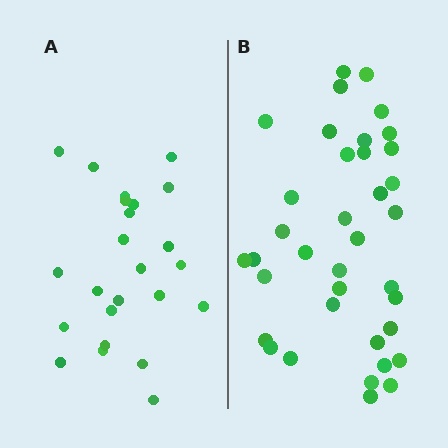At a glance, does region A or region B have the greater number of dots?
Region B (the right region) has more dots.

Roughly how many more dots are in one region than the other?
Region B has approximately 15 more dots than region A.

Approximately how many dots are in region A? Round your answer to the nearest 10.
About 20 dots. (The exact count is 24, which rounds to 20.)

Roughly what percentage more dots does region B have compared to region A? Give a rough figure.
About 55% more.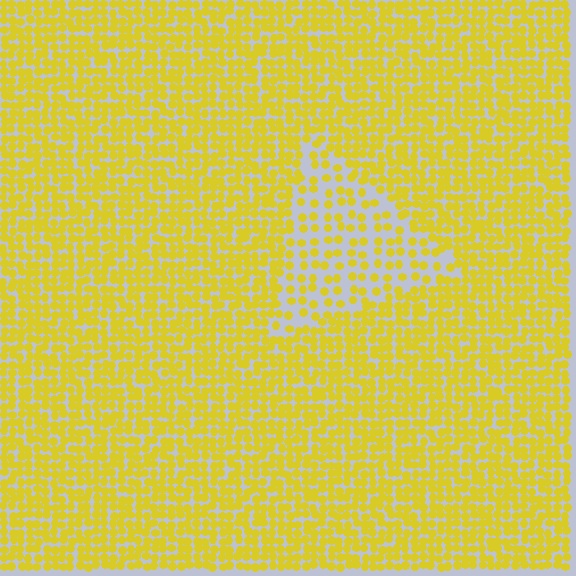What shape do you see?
I see a triangle.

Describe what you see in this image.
The image contains small yellow elements arranged at two different densities. A triangle-shaped region is visible where the elements are less densely packed than the surrounding area.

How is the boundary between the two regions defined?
The boundary is defined by a change in element density (approximately 2.2x ratio). All elements are the same color, size, and shape.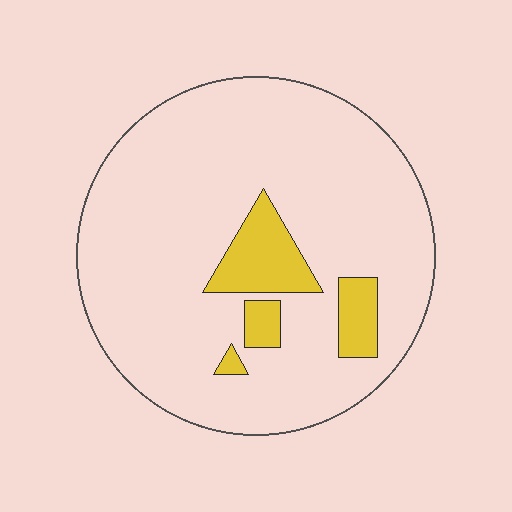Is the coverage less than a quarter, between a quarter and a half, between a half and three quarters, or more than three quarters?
Less than a quarter.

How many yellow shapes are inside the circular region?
4.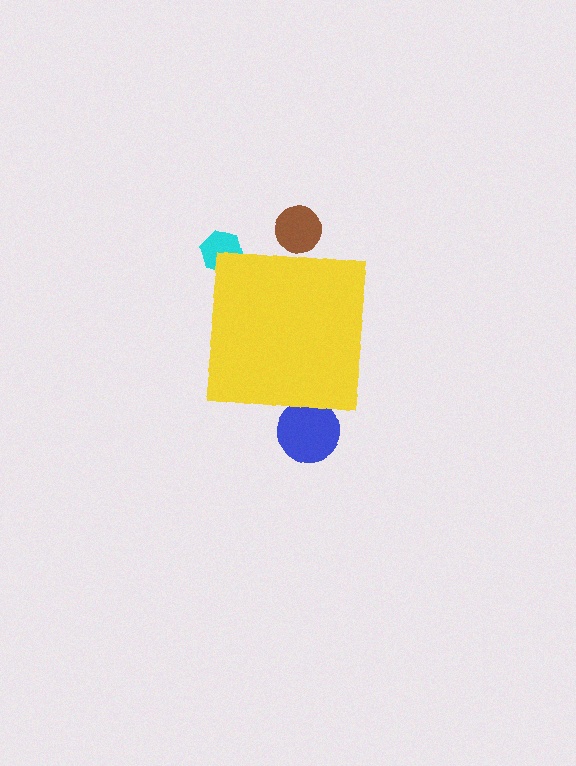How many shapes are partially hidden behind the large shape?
3 shapes are partially hidden.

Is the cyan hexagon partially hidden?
Yes, the cyan hexagon is partially hidden behind the yellow square.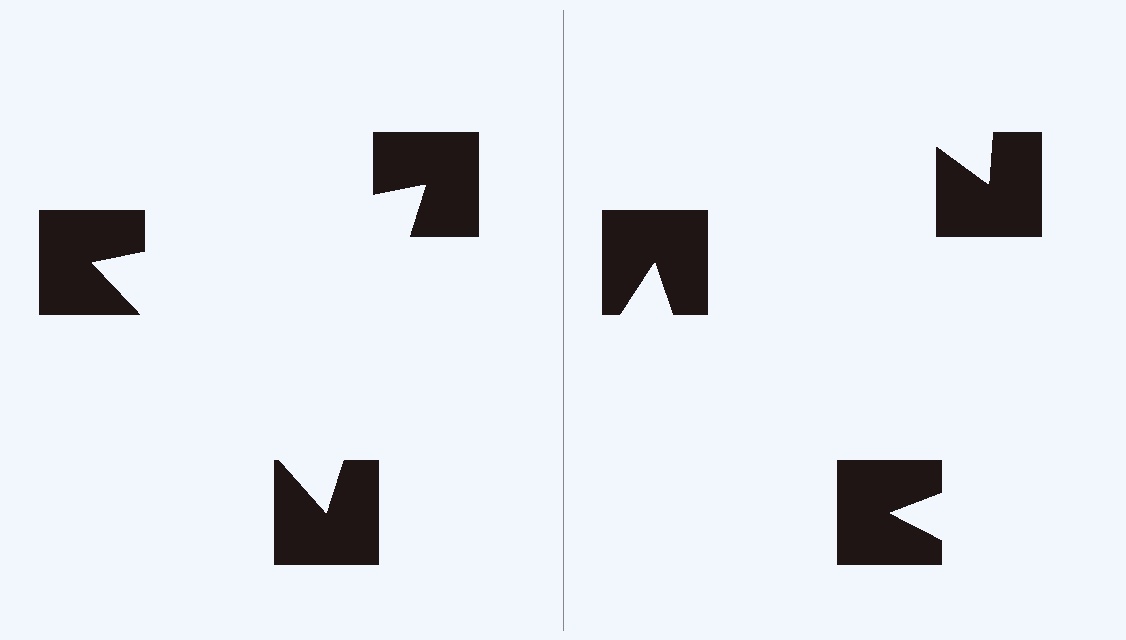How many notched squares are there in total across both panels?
6 — 3 on each side.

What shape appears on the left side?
An illusory triangle.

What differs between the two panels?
The notched squares are positioned identically on both sides; only the wedge orientations differ. On the left they align to a triangle; on the right they are misaligned.